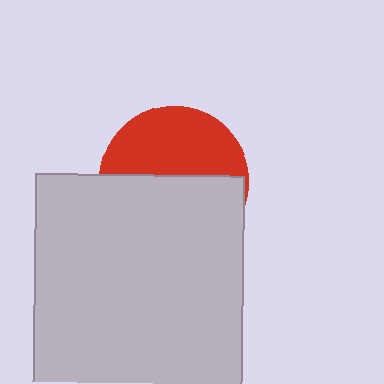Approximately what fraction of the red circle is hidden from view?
Roughly 54% of the red circle is hidden behind the light gray square.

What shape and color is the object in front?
The object in front is a light gray square.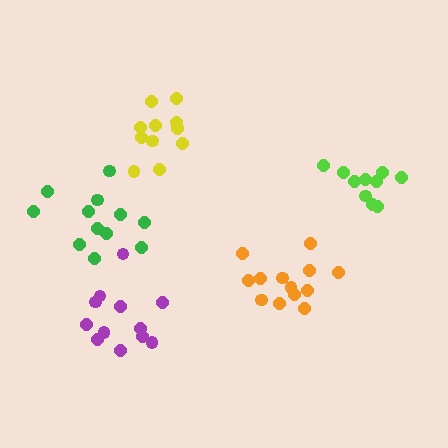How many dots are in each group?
Group 1: 13 dots, Group 2: 11 dots, Group 3: 12 dots, Group 4: 10 dots, Group 5: 12 dots (58 total).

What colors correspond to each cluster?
The clusters are colored: orange, yellow, green, lime, purple.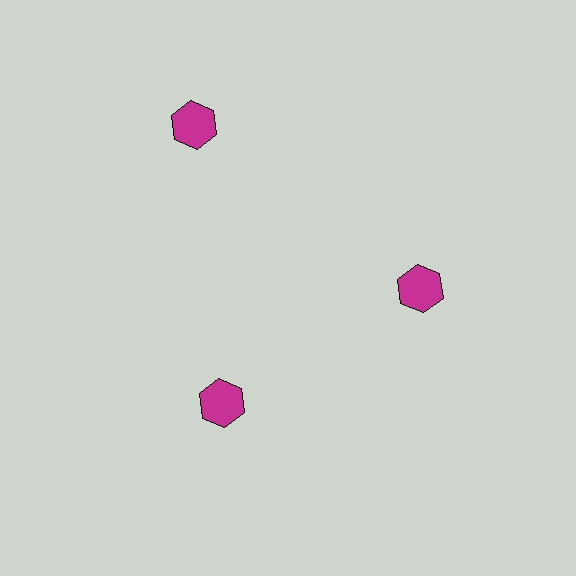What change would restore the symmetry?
The symmetry would be restored by moving it inward, back onto the ring so that all 3 hexagons sit at equal angles and equal distance from the center.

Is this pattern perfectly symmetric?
No. The 3 magenta hexagons are arranged in a ring, but one element near the 11 o'clock position is pushed outward from the center, breaking the 3-fold rotational symmetry.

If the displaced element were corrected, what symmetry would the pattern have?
It would have 3-fold rotational symmetry — the pattern would map onto itself every 120 degrees.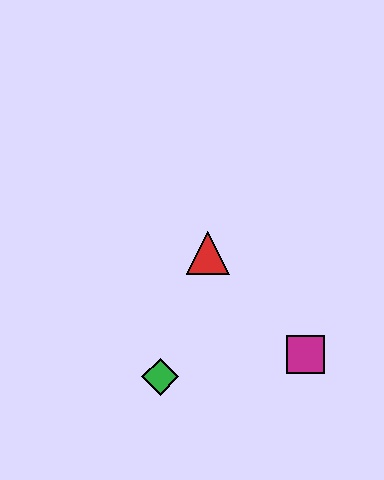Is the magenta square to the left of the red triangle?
No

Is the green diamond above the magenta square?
No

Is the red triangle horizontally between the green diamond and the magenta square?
Yes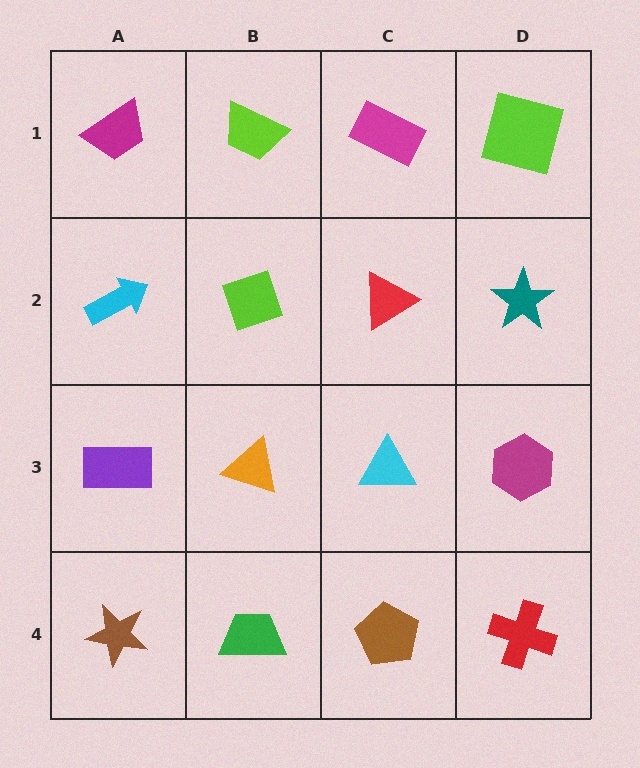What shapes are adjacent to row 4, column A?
A purple rectangle (row 3, column A), a green trapezoid (row 4, column B).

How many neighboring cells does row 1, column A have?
2.